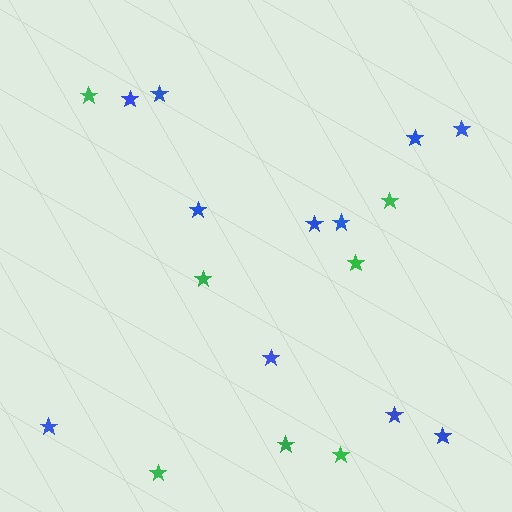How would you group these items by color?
There are 2 groups: one group of green stars (7) and one group of blue stars (11).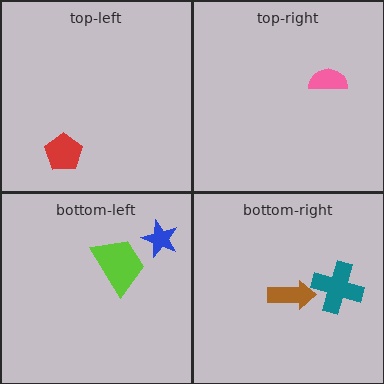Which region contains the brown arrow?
The bottom-right region.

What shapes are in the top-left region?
The red pentagon.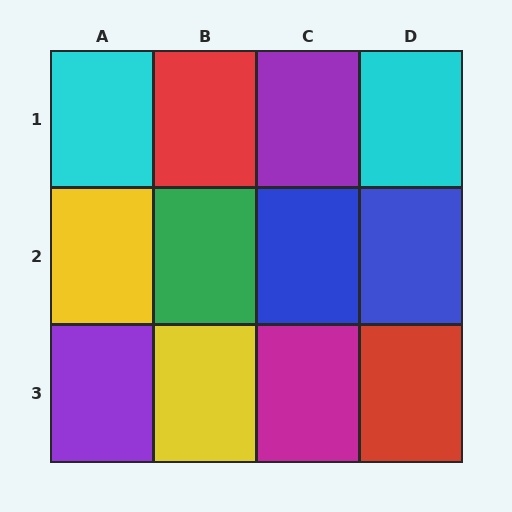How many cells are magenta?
1 cell is magenta.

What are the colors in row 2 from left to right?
Yellow, green, blue, blue.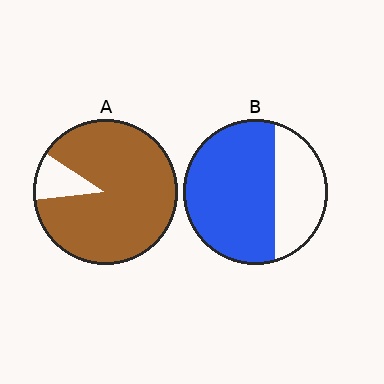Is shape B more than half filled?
Yes.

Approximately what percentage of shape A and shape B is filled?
A is approximately 90% and B is approximately 65%.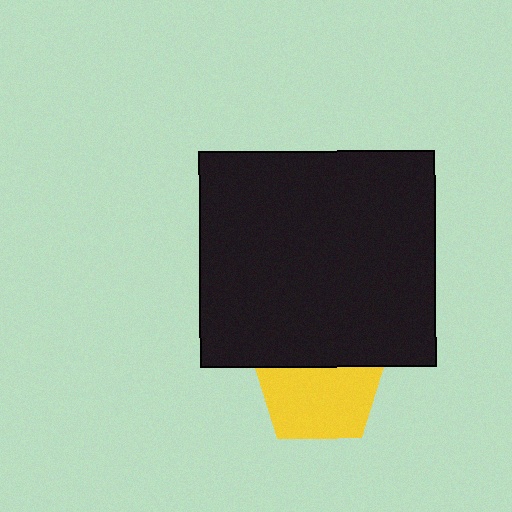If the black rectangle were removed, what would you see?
You would see the complete yellow pentagon.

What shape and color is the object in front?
The object in front is a black rectangle.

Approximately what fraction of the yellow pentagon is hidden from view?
Roughly 37% of the yellow pentagon is hidden behind the black rectangle.